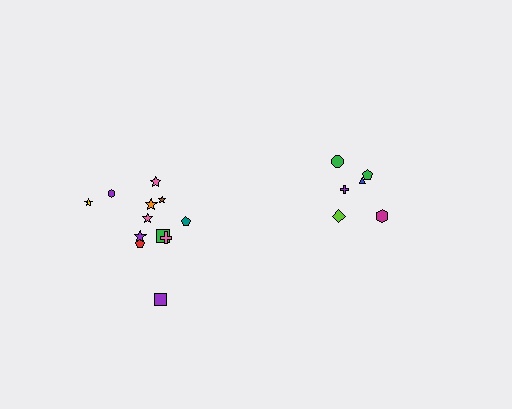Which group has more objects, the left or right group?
The left group.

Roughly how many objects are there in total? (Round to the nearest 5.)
Roughly 20 objects in total.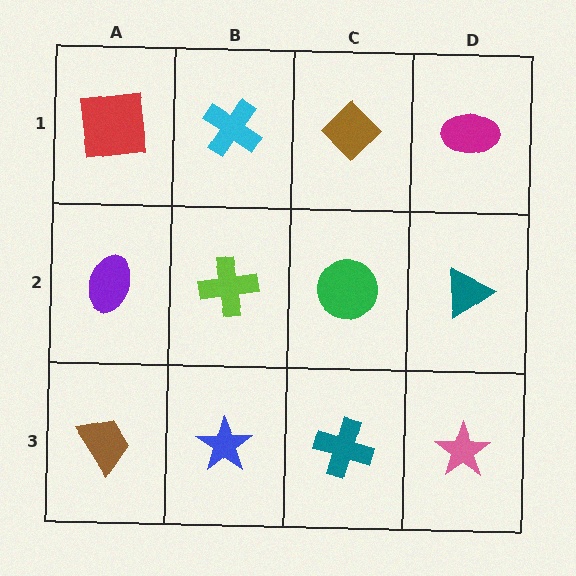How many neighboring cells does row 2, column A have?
3.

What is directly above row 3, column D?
A teal triangle.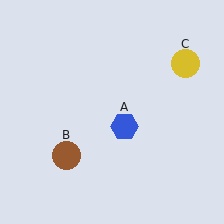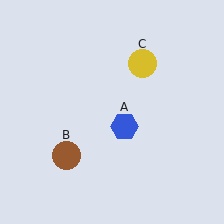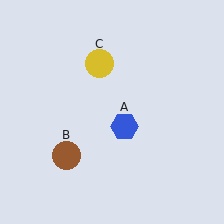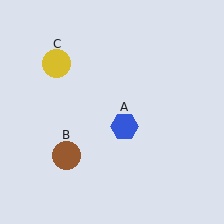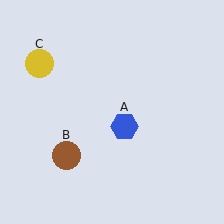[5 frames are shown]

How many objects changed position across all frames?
1 object changed position: yellow circle (object C).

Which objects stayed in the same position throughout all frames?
Blue hexagon (object A) and brown circle (object B) remained stationary.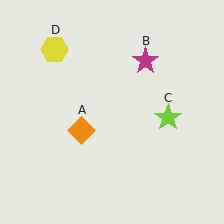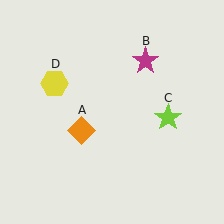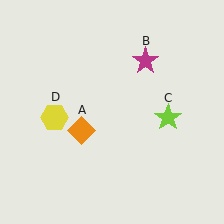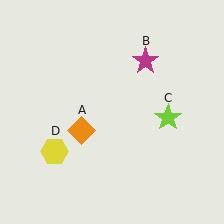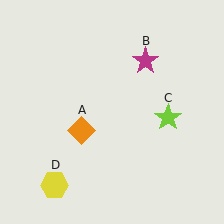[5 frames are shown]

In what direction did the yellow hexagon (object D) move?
The yellow hexagon (object D) moved down.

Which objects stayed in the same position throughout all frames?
Orange diamond (object A) and magenta star (object B) and lime star (object C) remained stationary.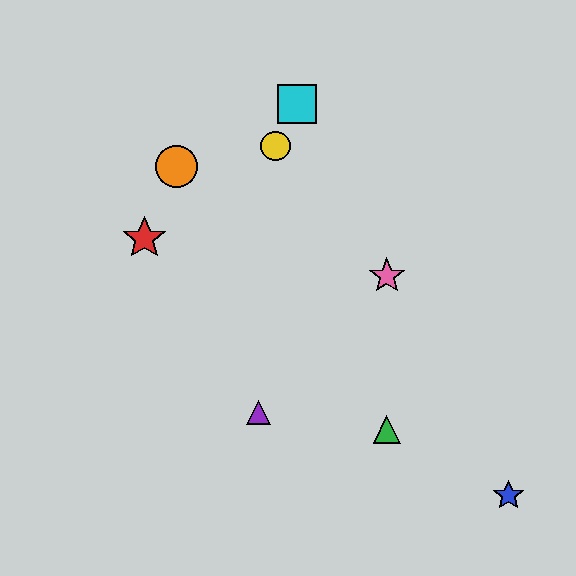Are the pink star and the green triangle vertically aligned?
Yes, both are at x≈387.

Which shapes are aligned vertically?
The green triangle, the pink star are aligned vertically.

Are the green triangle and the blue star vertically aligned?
No, the green triangle is at x≈387 and the blue star is at x≈508.